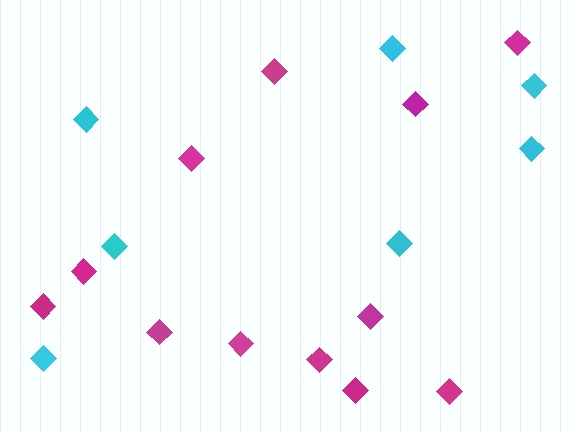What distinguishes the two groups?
There are 2 groups: one group of magenta diamonds (12) and one group of cyan diamonds (7).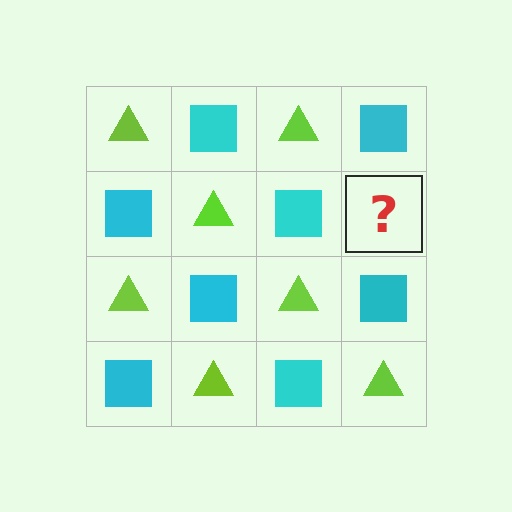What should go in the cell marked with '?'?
The missing cell should contain a lime triangle.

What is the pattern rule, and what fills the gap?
The rule is that it alternates lime triangle and cyan square in a checkerboard pattern. The gap should be filled with a lime triangle.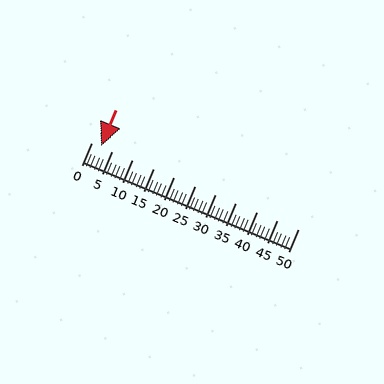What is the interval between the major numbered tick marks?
The major tick marks are spaced 5 units apart.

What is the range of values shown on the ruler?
The ruler shows values from 0 to 50.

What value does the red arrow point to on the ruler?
The red arrow points to approximately 2.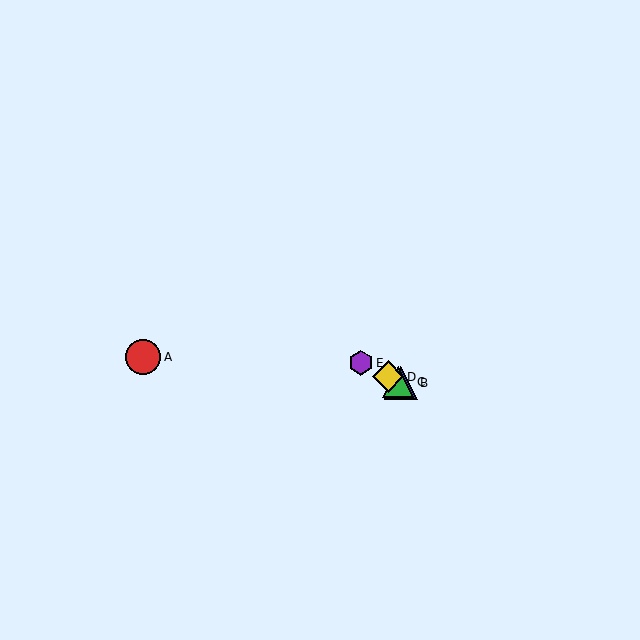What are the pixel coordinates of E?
Object E is at (361, 363).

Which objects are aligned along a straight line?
Objects B, C, D, E are aligned along a straight line.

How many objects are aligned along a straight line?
4 objects (B, C, D, E) are aligned along a straight line.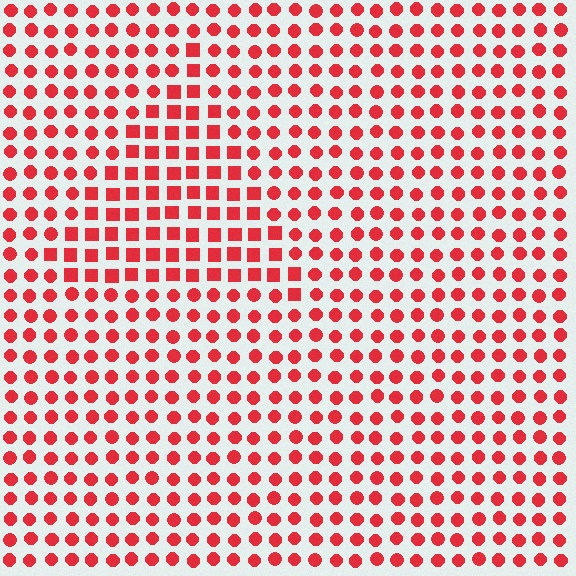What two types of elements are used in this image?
The image uses squares inside the triangle region and circles outside it.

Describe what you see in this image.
The image is filled with small red elements arranged in a uniform grid. A triangle-shaped region contains squares, while the surrounding area contains circles. The boundary is defined purely by the change in element shape.